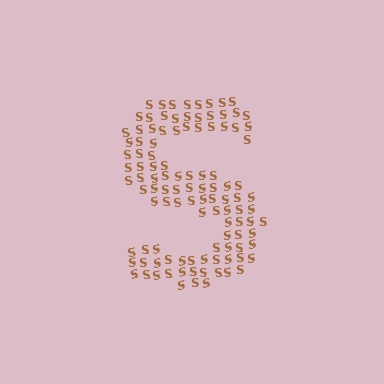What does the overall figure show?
The overall figure shows the letter S.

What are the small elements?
The small elements are letter S's.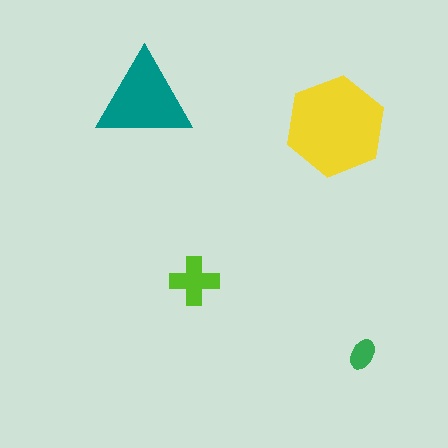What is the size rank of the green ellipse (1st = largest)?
4th.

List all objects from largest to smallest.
The yellow hexagon, the teal triangle, the lime cross, the green ellipse.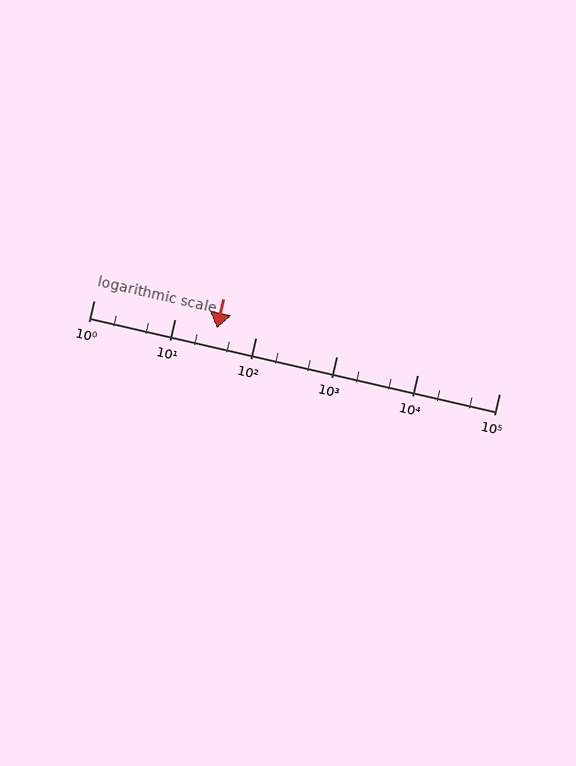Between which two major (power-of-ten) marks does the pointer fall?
The pointer is between 10 and 100.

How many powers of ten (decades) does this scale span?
The scale spans 5 decades, from 1 to 100000.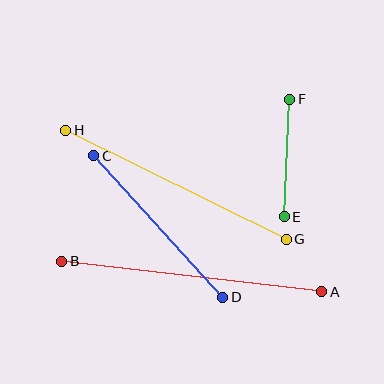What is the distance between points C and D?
The distance is approximately 191 pixels.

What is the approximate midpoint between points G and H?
The midpoint is at approximately (176, 185) pixels.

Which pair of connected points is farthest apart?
Points A and B are farthest apart.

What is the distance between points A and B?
The distance is approximately 262 pixels.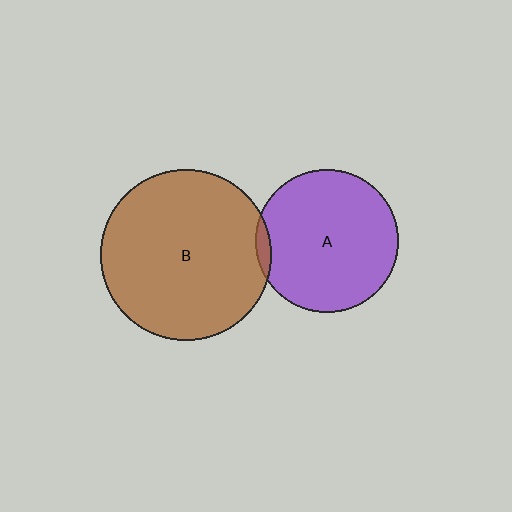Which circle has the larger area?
Circle B (brown).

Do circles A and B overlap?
Yes.